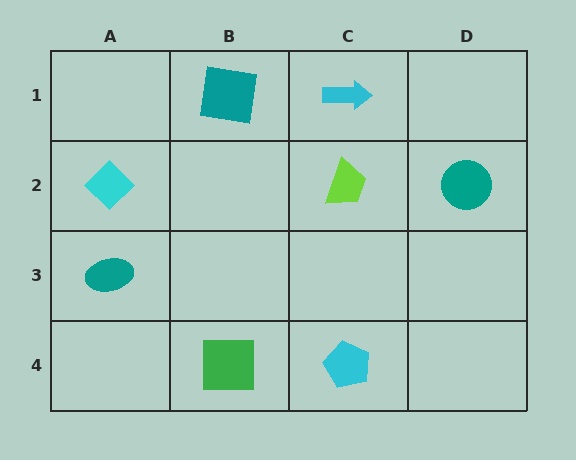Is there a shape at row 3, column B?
No, that cell is empty.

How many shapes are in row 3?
1 shape.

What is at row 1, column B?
A teal square.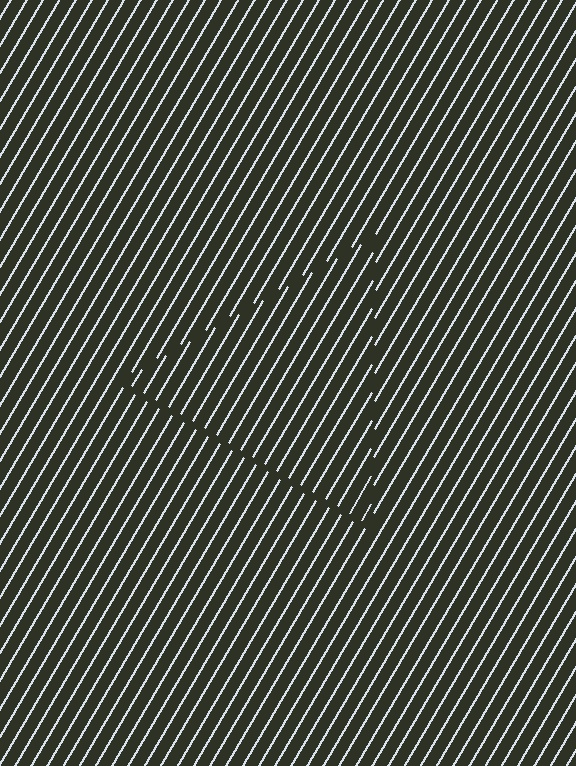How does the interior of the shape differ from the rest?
The interior of the shape contains the same grating, shifted by half a period — the contour is defined by the phase discontinuity where line-ends from the inner and outer gratings abut.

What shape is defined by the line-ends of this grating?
An illusory triangle. The interior of the shape contains the same grating, shifted by half a period — the contour is defined by the phase discontinuity where line-ends from the inner and outer gratings abut.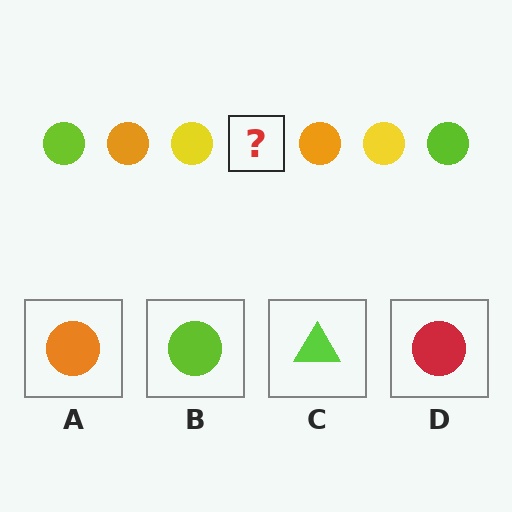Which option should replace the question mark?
Option B.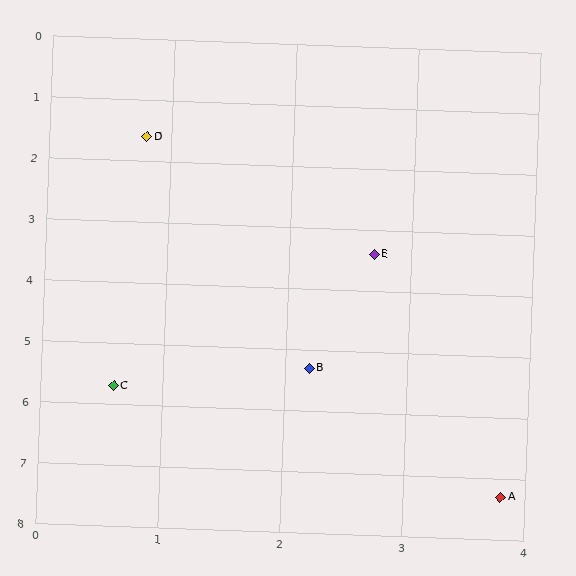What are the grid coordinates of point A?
Point A is at approximately (3.8, 7.3).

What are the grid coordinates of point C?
Point C is at approximately (0.6, 5.7).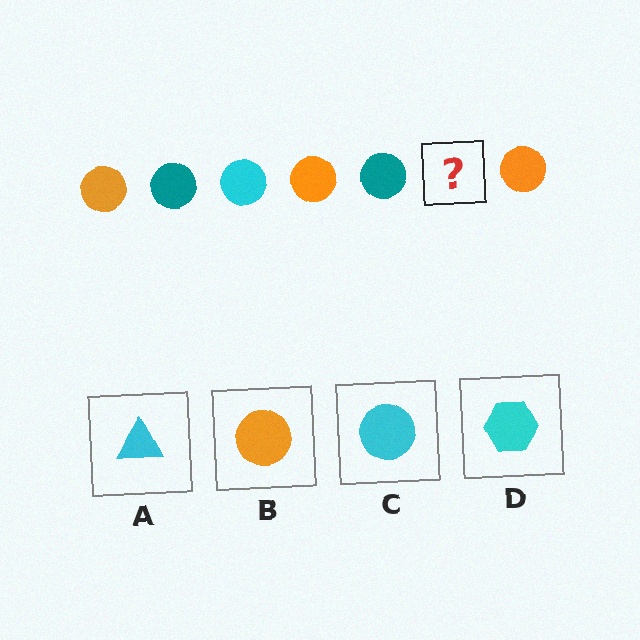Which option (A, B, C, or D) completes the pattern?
C.